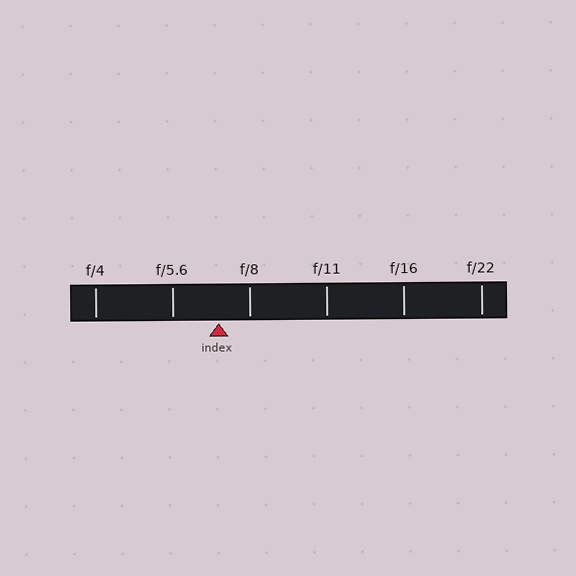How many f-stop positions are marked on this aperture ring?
There are 6 f-stop positions marked.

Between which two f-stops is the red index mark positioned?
The index mark is between f/5.6 and f/8.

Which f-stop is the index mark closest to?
The index mark is closest to f/8.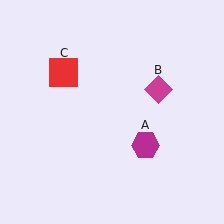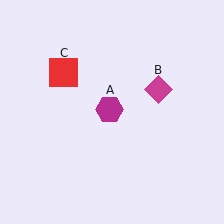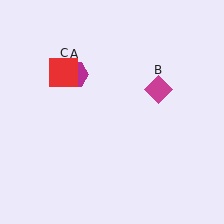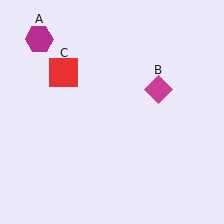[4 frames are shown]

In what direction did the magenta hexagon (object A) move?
The magenta hexagon (object A) moved up and to the left.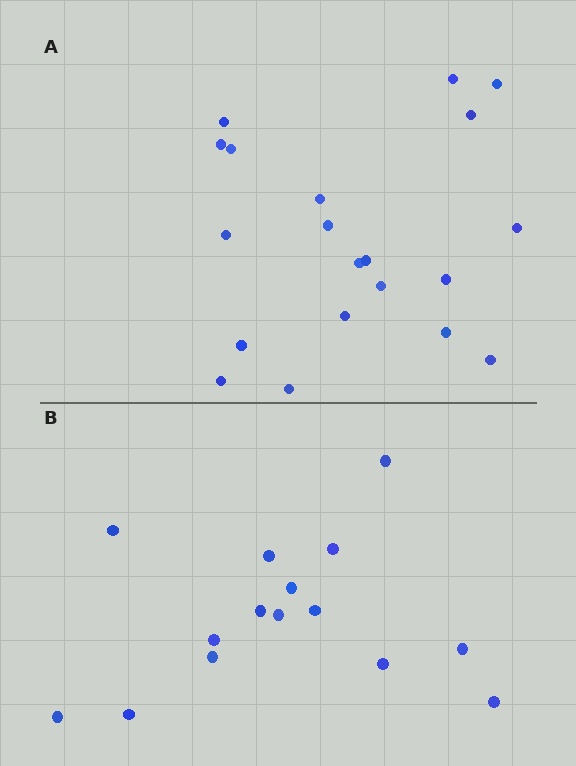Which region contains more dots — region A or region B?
Region A (the top region) has more dots.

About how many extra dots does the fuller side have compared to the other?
Region A has about 5 more dots than region B.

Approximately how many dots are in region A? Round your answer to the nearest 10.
About 20 dots.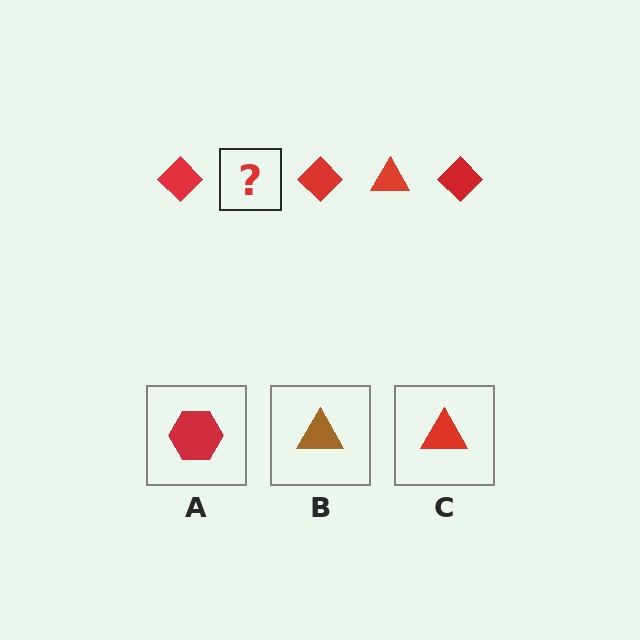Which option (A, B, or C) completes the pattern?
C.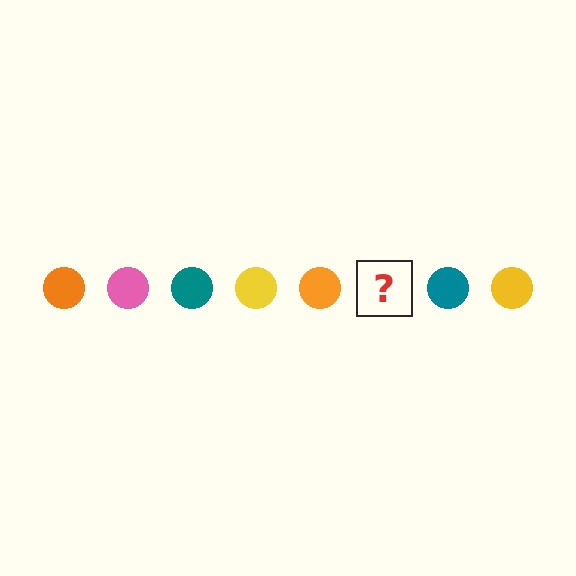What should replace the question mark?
The question mark should be replaced with a pink circle.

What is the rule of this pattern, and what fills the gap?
The rule is that the pattern cycles through orange, pink, teal, yellow circles. The gap should be filled with a pink circle.